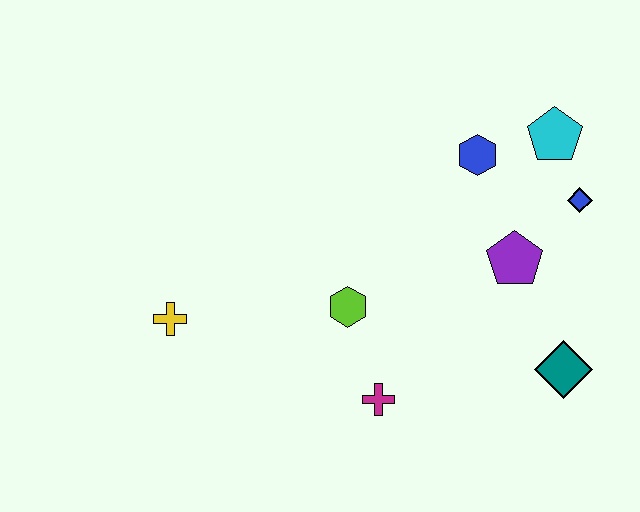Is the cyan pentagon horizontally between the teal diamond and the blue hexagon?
Yes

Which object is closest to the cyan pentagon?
The blue diamond is closest to the cyan pentagon.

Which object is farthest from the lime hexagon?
The cyan pentagon is farthest from the lime hexagon.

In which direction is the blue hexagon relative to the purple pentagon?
The blue hexagon is above the purple pentagon.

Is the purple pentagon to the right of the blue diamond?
No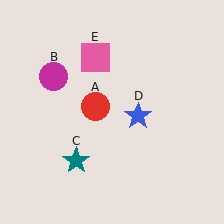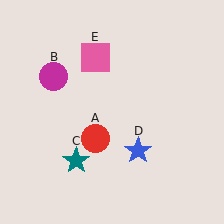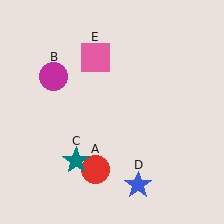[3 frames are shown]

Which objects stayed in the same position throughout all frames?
Magenta circle (object B) and teal star (object C) and pink square (object E) remained stationary.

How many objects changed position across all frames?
2 objects changed position: red circle (object A), blue star (object D).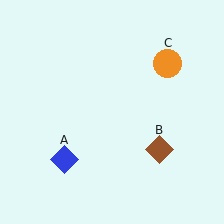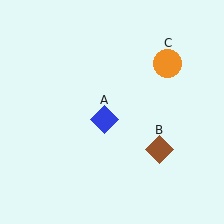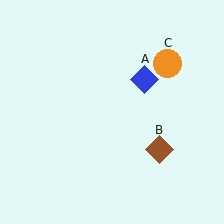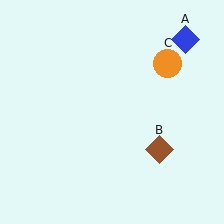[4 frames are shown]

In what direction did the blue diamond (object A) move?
The blue diamond (object A) moved up and to the right.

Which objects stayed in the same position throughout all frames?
Brown diamond (object B) and orange circle (object C) remained stationary.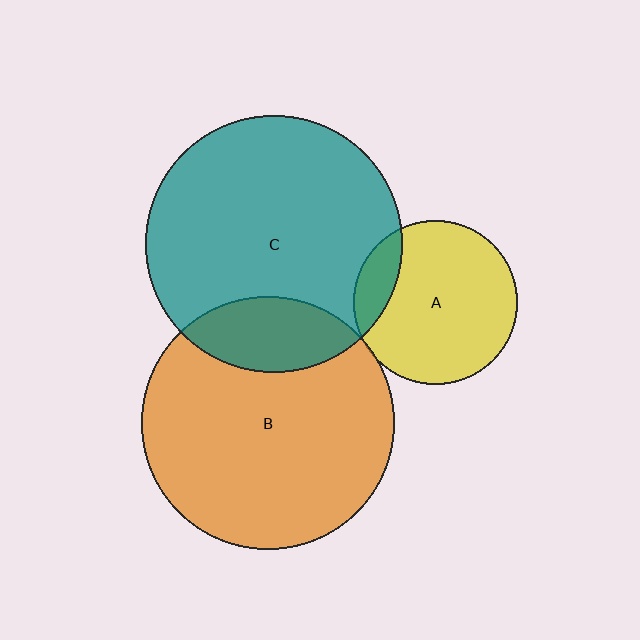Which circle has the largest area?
Circle C (teal).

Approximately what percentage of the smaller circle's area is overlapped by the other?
Approximately 5%.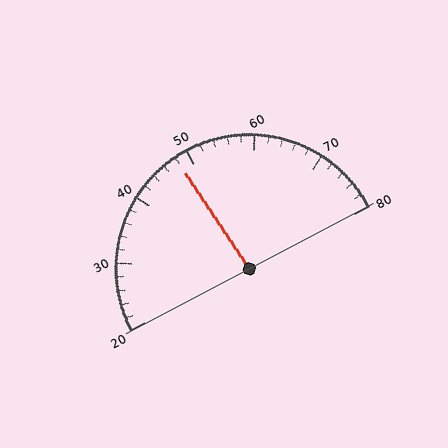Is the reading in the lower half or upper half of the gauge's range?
The reading is in the lower half of the range (20 to 80).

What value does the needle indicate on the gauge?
The needle indicates approximately 48.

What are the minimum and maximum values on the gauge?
The gauge ranges from 20 to 80.